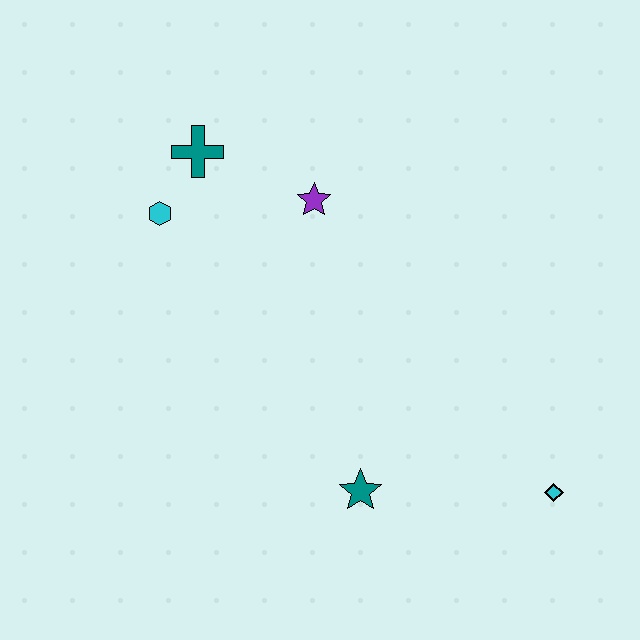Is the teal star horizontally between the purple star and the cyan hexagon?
No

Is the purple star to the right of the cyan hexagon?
Yes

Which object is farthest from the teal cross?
The cyan diamond is farthest from the teal cross.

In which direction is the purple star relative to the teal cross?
The purple star is to the right of the teal cross.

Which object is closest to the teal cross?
The cyan hexagon is closest to the teal cross.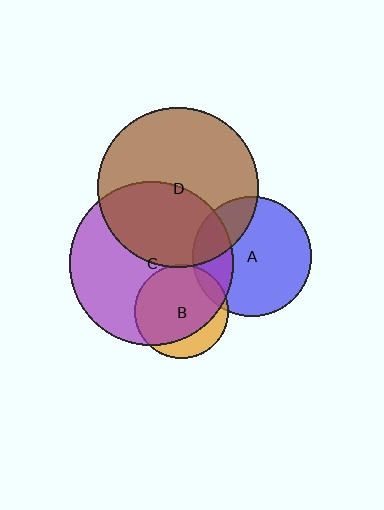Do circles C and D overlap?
Yes.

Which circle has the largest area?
Circle C (purple).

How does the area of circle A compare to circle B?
Approximately 1.6 times.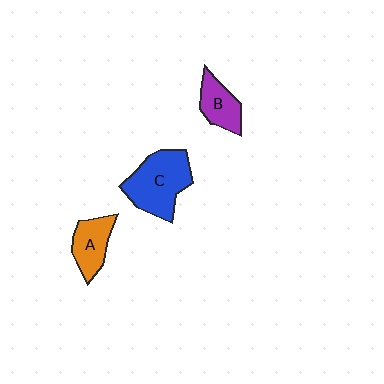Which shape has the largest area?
Shape C (blue).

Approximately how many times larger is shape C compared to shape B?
Approximately 1.9 times.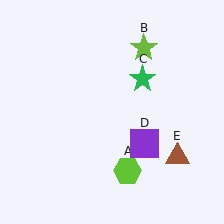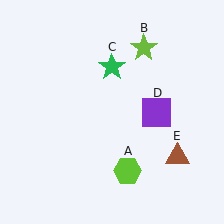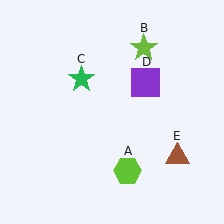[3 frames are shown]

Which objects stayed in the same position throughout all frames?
Lime hexagon (object A) and lime star (object B) and brown triangle (object E) remained stationary.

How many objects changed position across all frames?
2 objects changed position: green star (object C), purple square (object D).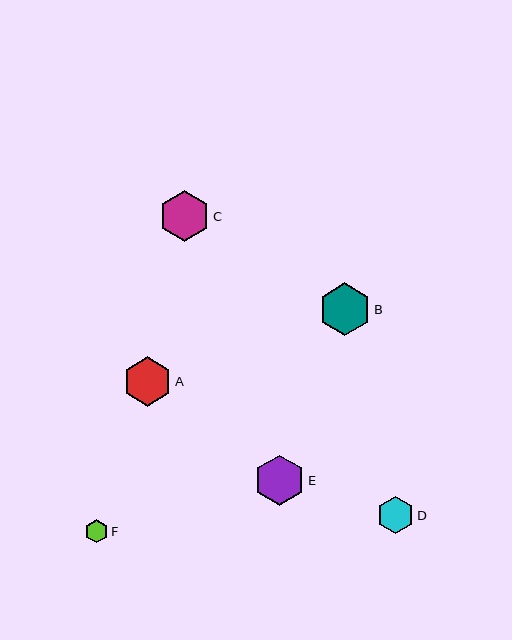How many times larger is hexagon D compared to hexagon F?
Hexagon D is approximately 1.6 times the size of hexagon F.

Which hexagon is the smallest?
Hexagon F is the smallest with a size of approximately 23 pixels.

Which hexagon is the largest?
Hexagon B is the largest with a size of approximately 53 pixels.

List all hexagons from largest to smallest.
From largest to smallest: B, C, E, A, D, F.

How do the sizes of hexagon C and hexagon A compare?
Hexagon C and hexagon A are approximately the same size.